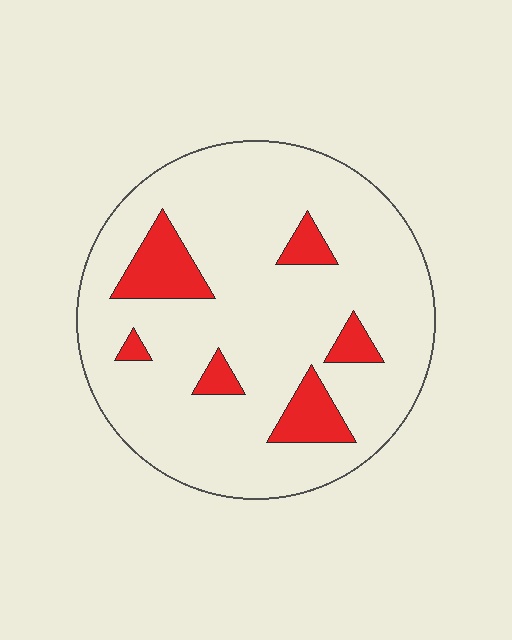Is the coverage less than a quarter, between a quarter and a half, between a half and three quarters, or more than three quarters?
Less than a quarter.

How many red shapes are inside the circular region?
6.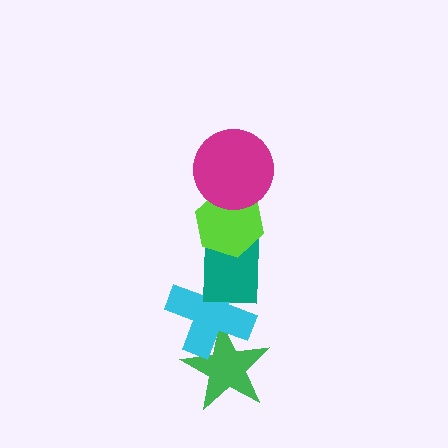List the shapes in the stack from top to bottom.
From top to bottom: the magenta circle, the lime hexagon, the teal rectangle, the cyan cross, the green star.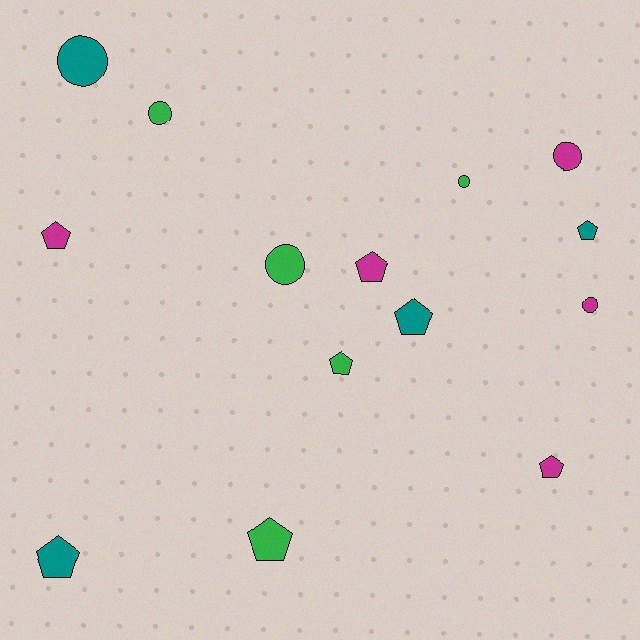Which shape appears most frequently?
Pentagon, with 8 objects.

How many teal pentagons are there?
There are 3 teal pentagons.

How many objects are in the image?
There are 14 objects.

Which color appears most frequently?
Green, with 5 objects.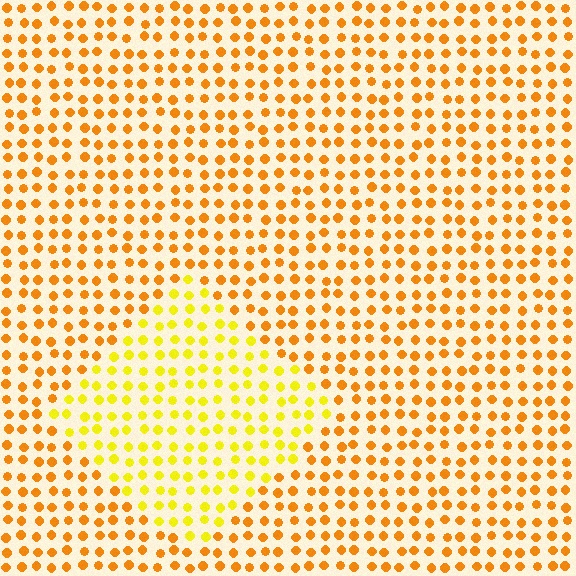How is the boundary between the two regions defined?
The boundary is defined purely by a slight shift in hue (about 28 degrees). Spacing, size, and orientation are identical on both sides.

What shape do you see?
I see a diamond.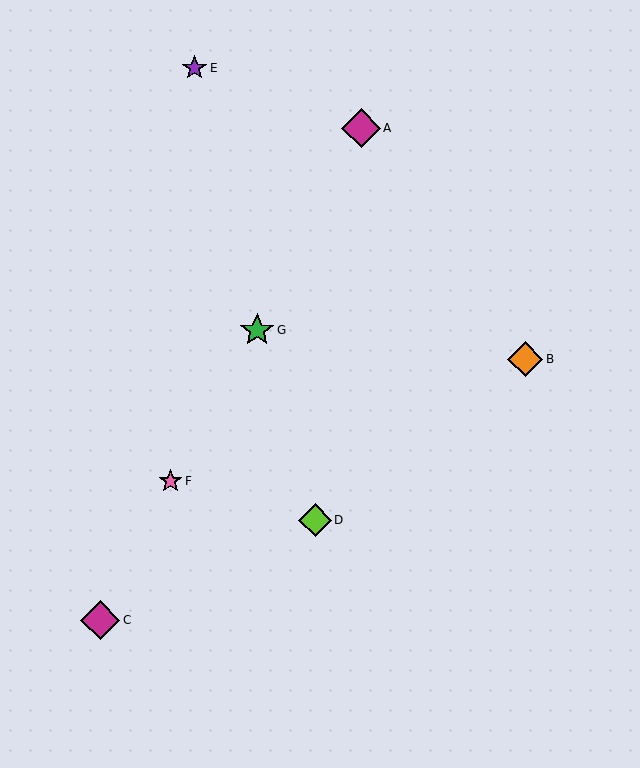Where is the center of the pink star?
The center of the pink star is at (170, 481).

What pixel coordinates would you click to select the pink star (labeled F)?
Click at (170, 481) to select the pink star F.